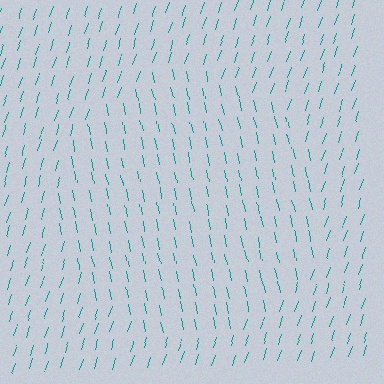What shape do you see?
I see a circle.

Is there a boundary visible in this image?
Yes, there is a texture boundary formed by a change in line orientation.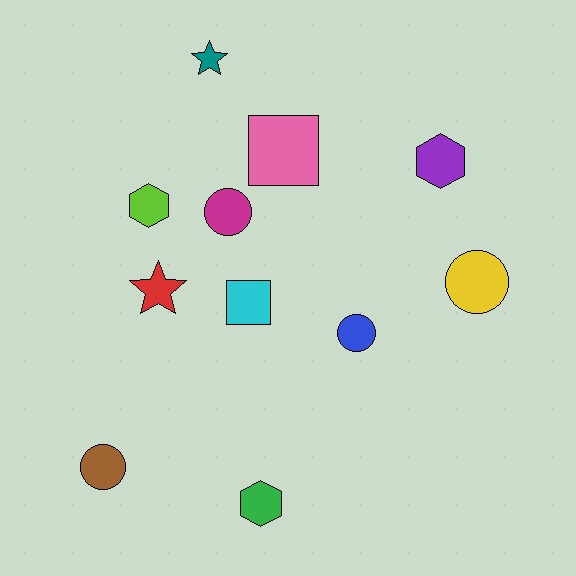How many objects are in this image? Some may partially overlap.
There are 11 objects.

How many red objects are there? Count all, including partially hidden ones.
There is 1 red object.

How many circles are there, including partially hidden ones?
There are 4 circles.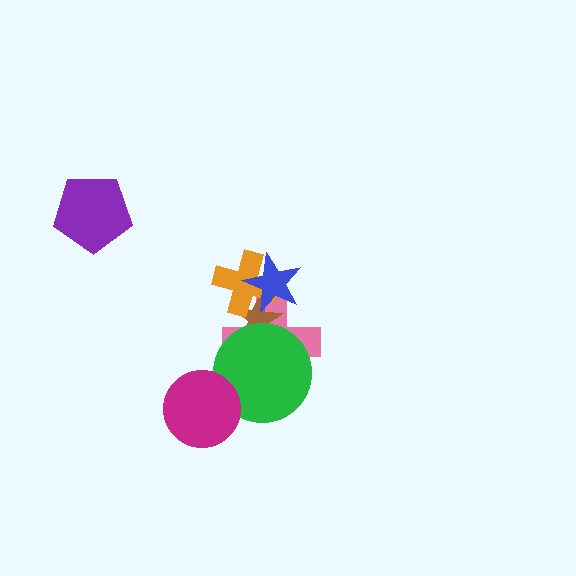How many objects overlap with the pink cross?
4 objects overlap with the pink cross.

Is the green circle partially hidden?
Yes, it is partially covered by another shape.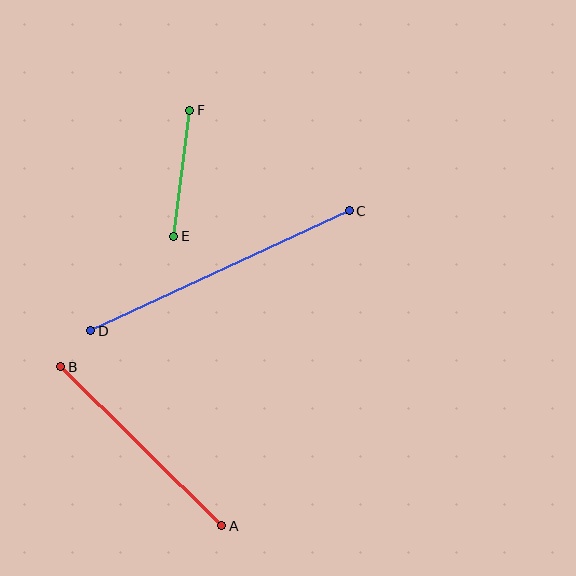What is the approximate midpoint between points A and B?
The midpoint is at approximately (141, 446) pixels.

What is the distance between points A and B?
The distance is approximately 226 pixels.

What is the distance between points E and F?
The distance is approximately 127 pixels.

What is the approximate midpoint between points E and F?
The midpoint is at approximately (182, 173) pixels.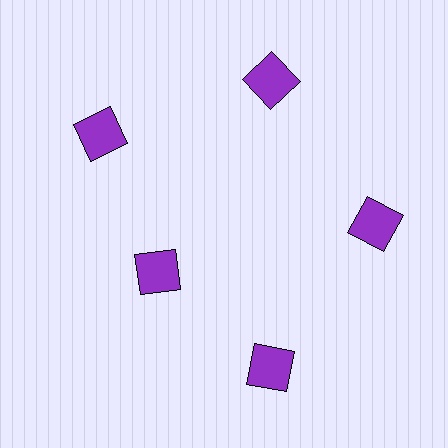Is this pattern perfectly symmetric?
No. The 5 purple squares are arranged in a ring, but one element near the 8 o'clock position is pulled inward toward the center, breaking the 5-fold rotational symmetry.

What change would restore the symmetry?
The symmetry would be restored by moving it outward, back onto the ring so that all 5 squares sit at equal angles and equal distance from the center.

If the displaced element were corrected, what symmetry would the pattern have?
It would have 5-fold rotational symmetry — the pattern would map onto itself every 72 degrees.